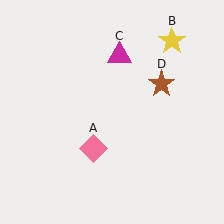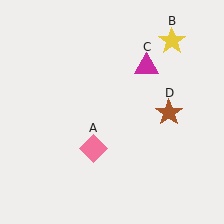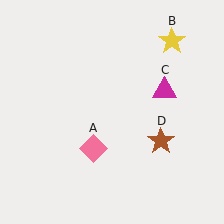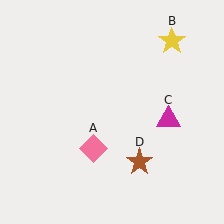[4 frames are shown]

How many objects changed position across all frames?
2 objects changed position: magenta triangle (object C), brown star (object D).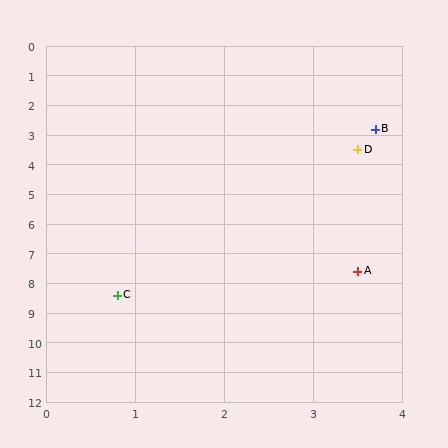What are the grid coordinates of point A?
Point A is at approximately (3.5, 7.6).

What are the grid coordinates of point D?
Point D is at approximately (3.5, 3.5).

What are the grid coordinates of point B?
Point B is at approximately (3.7, 2.8).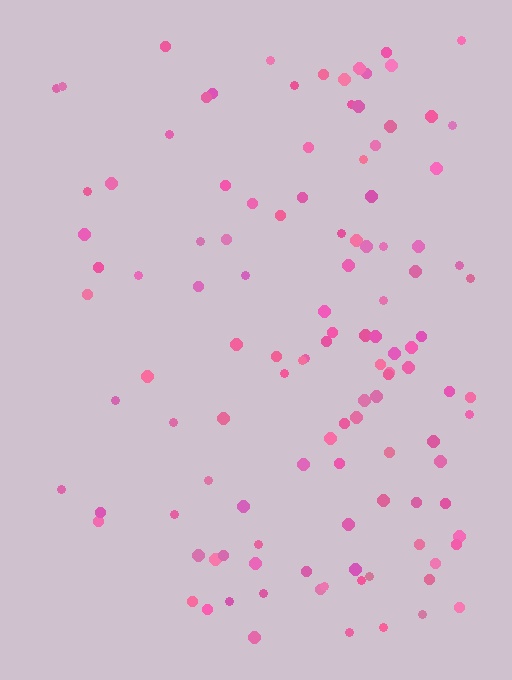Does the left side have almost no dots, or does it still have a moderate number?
Still a moderate number, just noticeably fewer than the right.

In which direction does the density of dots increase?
From left to right, with the right side densest.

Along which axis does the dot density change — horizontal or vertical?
Horizontal.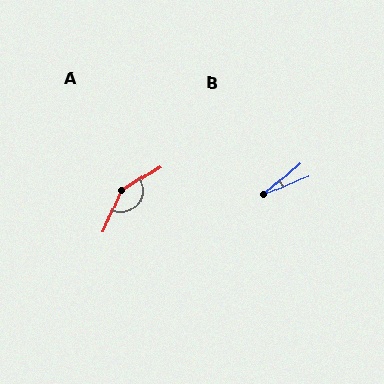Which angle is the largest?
A, at approximately 145 degrees.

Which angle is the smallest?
B, at approximately 18 degrees.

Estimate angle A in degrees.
Approximately 145 degrees.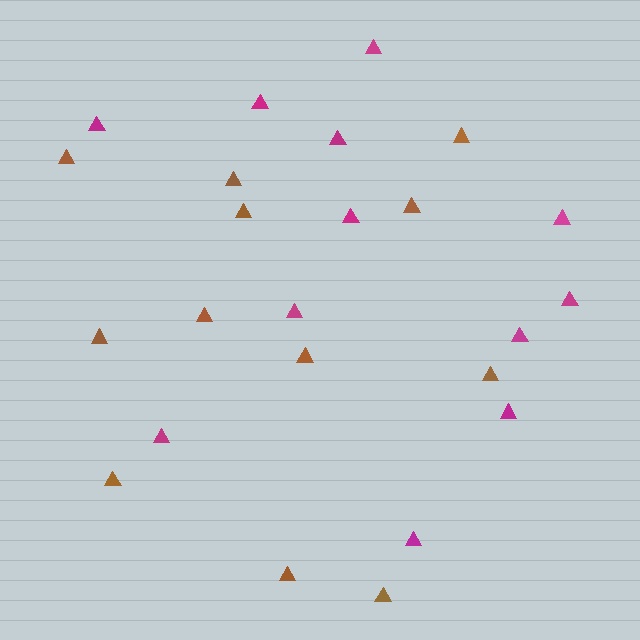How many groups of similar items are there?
There are 2 groups: one group of magenta triangles (12) and one group of brown triangles (12).